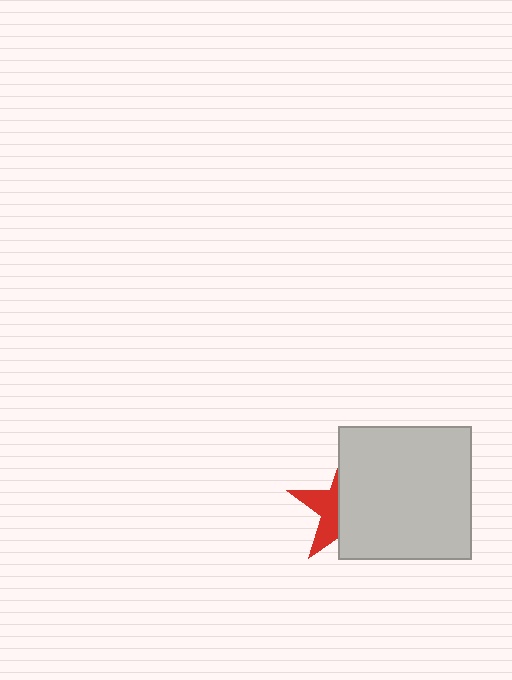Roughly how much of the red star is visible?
A small part of it is visible (roughly 38%).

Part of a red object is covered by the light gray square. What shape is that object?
It is a star.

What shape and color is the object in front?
The object in front is a light gray square.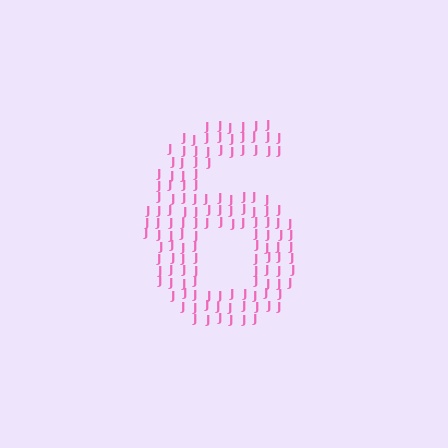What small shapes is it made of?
It is made of small letter J's.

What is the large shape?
The large shape is the digit 6.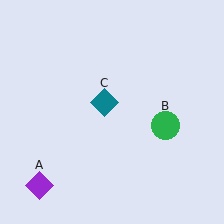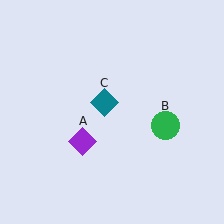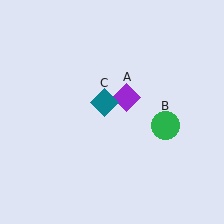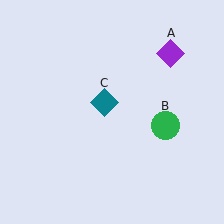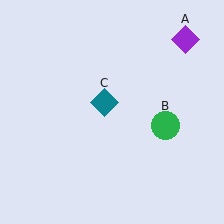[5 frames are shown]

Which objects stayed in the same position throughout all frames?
Green circle (object B) and teal diamond (object C) remained stationary.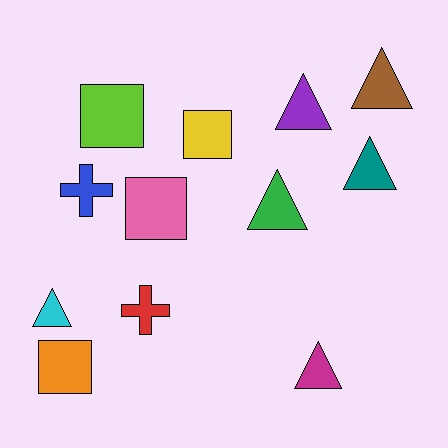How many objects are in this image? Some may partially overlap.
There are 12 objects.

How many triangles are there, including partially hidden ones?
There are 6 triangles.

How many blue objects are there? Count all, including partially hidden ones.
There is 1 blue object.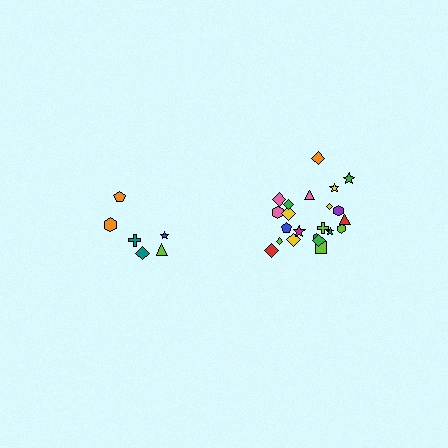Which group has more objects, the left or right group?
The right group.